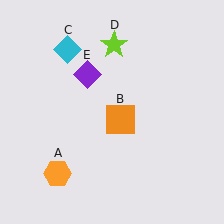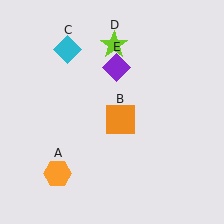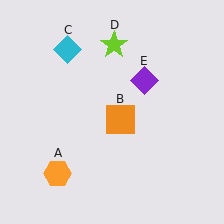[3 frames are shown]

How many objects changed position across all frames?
1 object changed position: purple diamond (object E).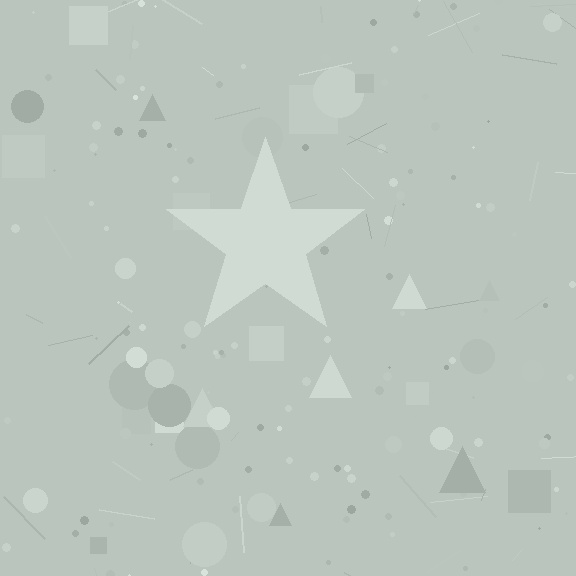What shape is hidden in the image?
A star is hidden in the image.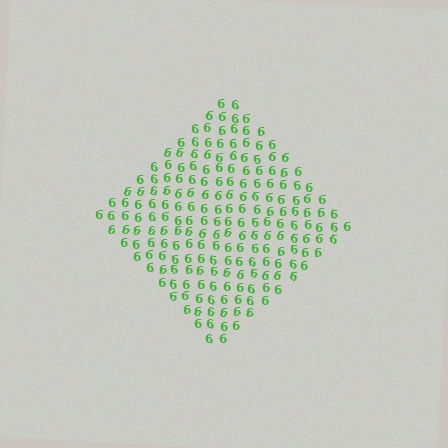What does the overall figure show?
The overall figure shows a diamond.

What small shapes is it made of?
It is made of small digit 6's.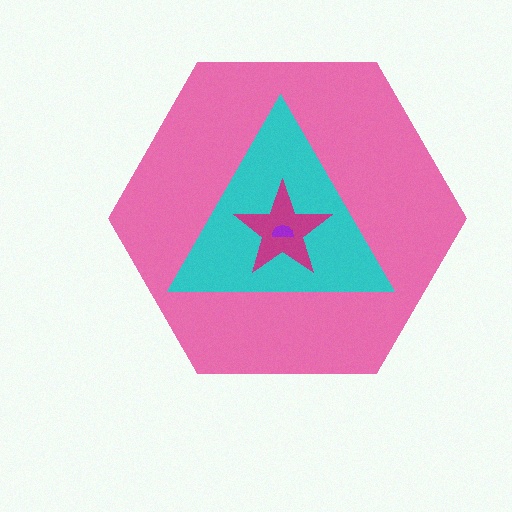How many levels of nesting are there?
4.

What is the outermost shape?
The pink hexagon.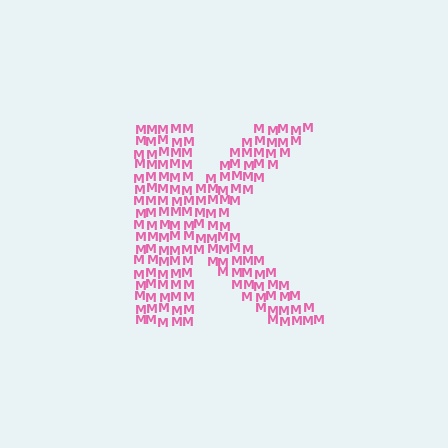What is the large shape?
The large shape is the letter K.